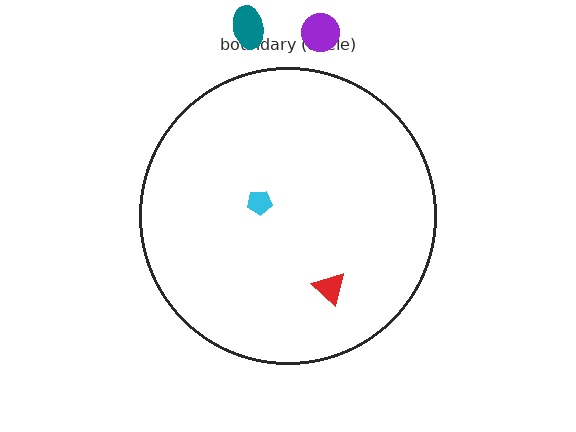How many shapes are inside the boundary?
2 inside, 2 outside.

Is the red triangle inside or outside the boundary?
Inside.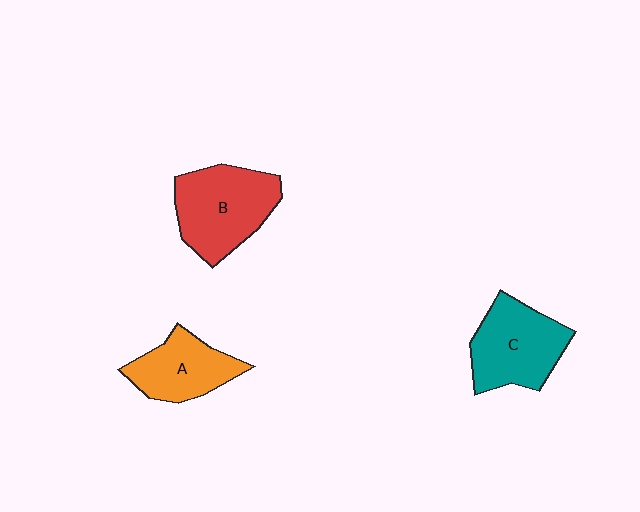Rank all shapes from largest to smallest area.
From largest to smallest: B (red), C (teal), A (orange).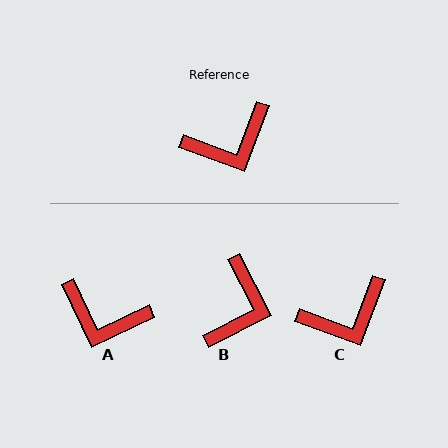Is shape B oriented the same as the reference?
No, it is off by about 47 degrees.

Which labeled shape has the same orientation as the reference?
C.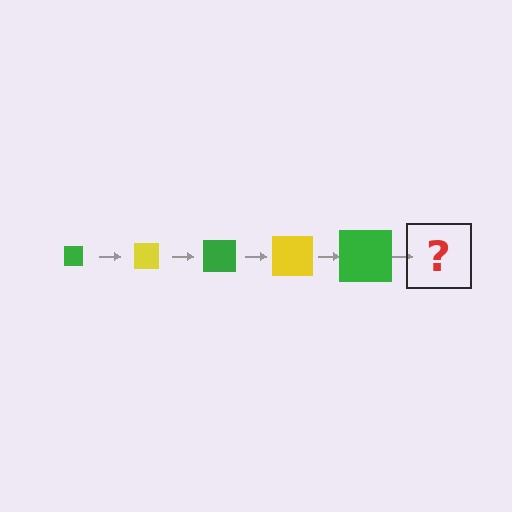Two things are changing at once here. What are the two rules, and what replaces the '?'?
The two rules are that the square grows larger each step and the color cycles through green and yellow. The '?' should be a yellow square, larger than the previous one.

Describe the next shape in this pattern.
It should be a yellow square, larger than the previous one.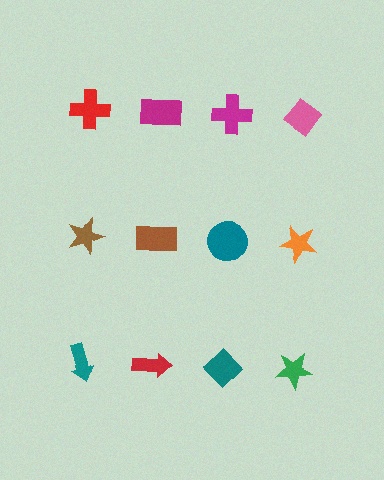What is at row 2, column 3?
A teal circle.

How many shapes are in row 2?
4 shapes.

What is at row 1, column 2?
A magenta rectangle.